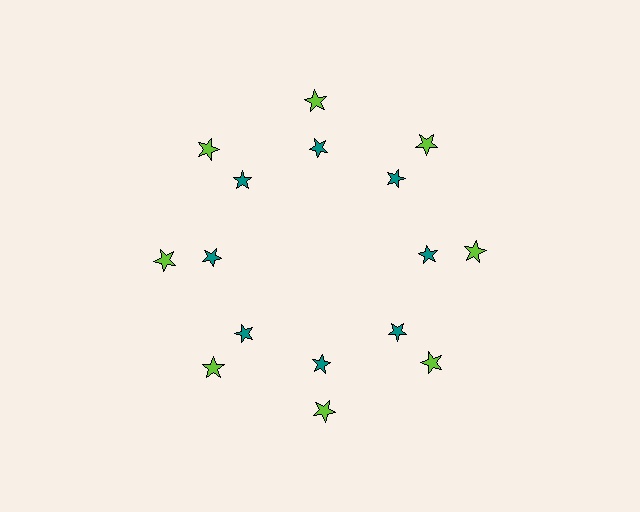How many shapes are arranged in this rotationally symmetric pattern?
There are 16 shapes, arranged in 8 groups of 2.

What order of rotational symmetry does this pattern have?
This pattern has 8-fold rotational symmetry.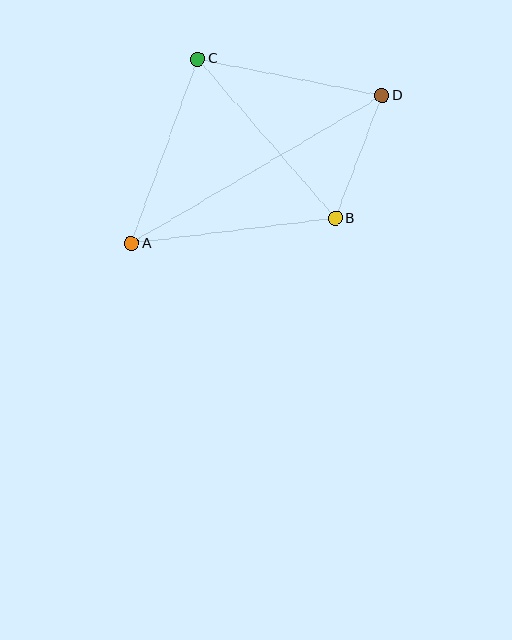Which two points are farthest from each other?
Points A and D are farthest from each other.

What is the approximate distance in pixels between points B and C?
The distance between B and C is approximately 210 pixels.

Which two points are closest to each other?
Points B and D are closest to each other.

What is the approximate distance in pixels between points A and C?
The distance between A and C is approximately 196 pixels.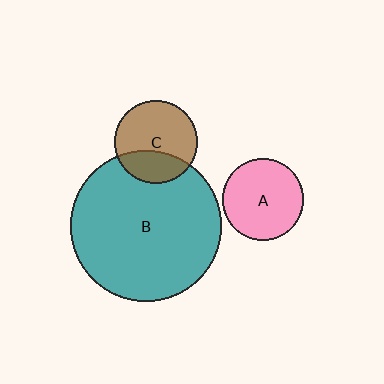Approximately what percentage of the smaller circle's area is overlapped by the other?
Approximately 30%.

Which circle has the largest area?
Circle B (teal).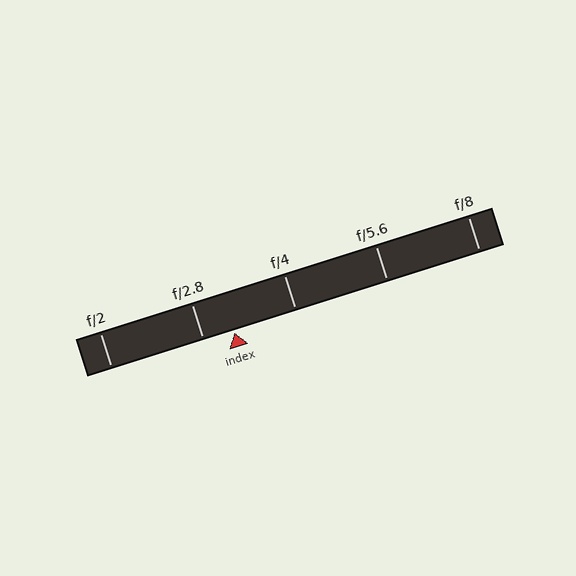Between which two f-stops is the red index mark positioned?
The index mark is between f/2.8 and f/4.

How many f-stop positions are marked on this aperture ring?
There are 5 f-stop positions marked.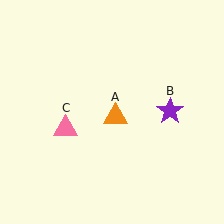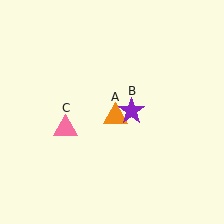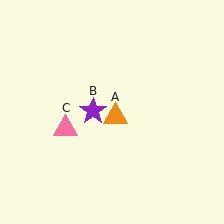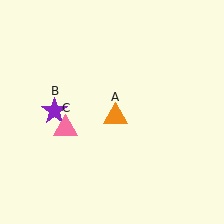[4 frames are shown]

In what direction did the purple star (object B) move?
The purple star (object B) moved left.